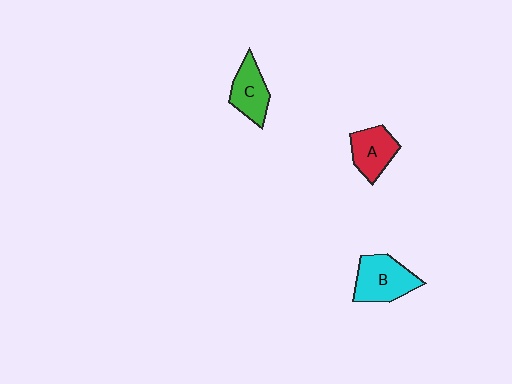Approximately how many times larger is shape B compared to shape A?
Approximately 1.3 times.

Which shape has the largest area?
Shape B (cyan).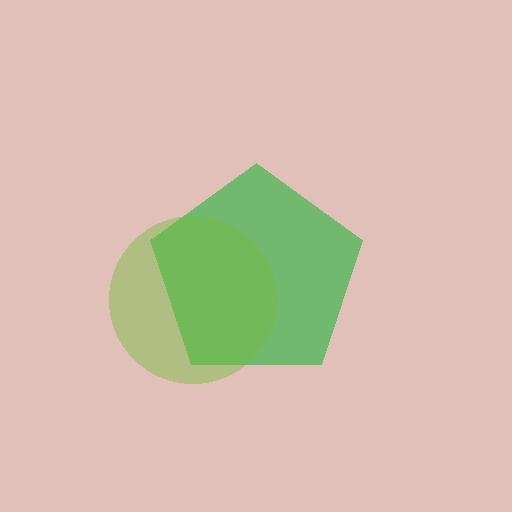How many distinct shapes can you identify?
There are 2 distinct shapes: a green pentagon, a lime circle.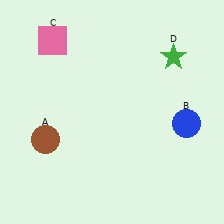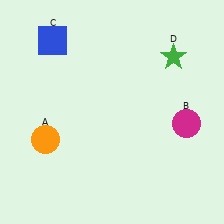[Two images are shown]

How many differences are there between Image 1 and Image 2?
There are 3 differences between the two images.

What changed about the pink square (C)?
In Image 1, C is pink. In Image 2, it changed to blue.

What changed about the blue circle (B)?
In Image 1, B is blue. In Image 2, it changed to magenta.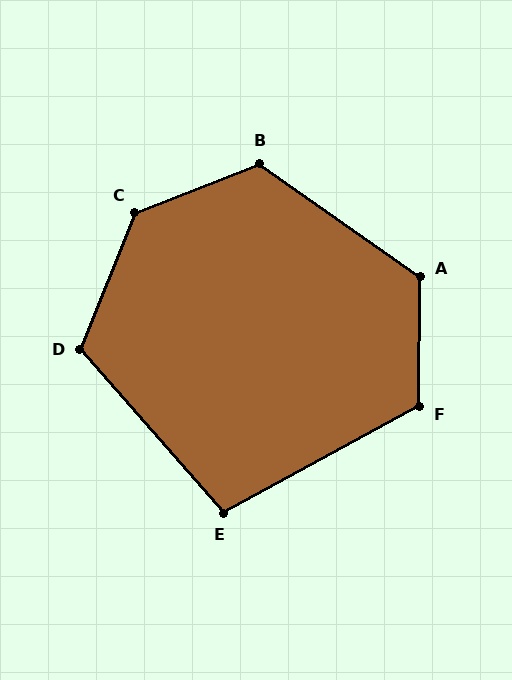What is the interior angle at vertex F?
Approximately 119 degrees (obtuse).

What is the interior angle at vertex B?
Approximately 124 degrees (obtuse).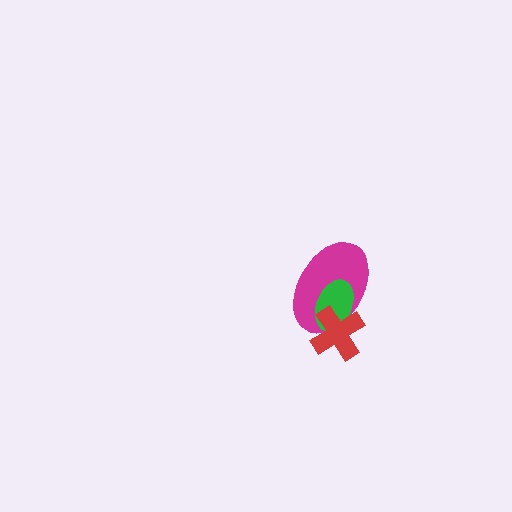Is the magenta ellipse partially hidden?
Yes, it is partially covered by another shape.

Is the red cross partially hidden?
No, no other shape covers it.